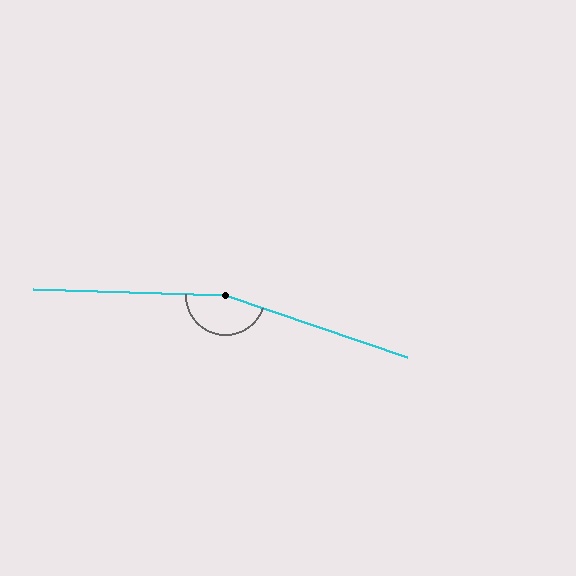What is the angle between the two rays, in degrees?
Approximately 163 degrees.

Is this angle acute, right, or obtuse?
It is obtuse.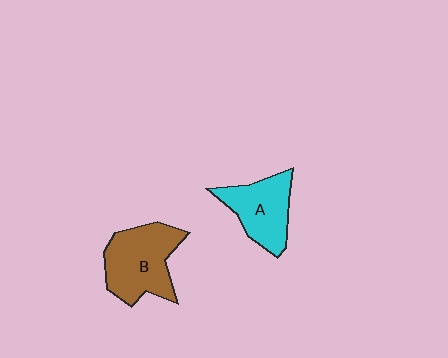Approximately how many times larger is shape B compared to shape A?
Approximately 1.2 times.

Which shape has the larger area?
Shape B (brown).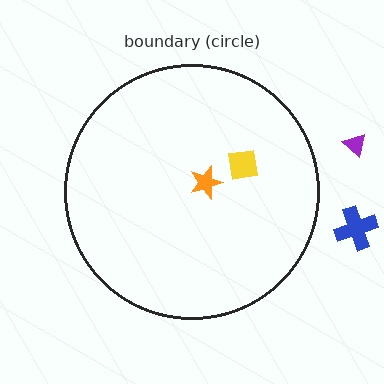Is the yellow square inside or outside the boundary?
Inside.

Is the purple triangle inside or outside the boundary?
Outside.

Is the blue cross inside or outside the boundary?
Outside.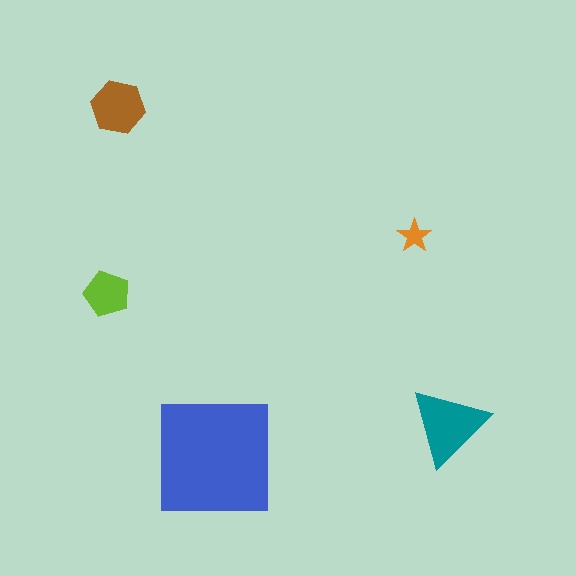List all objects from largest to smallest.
The blue square, the teal triangle, the brown hexagon, the lime pentagon, the orange star.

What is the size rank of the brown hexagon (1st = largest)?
3rd.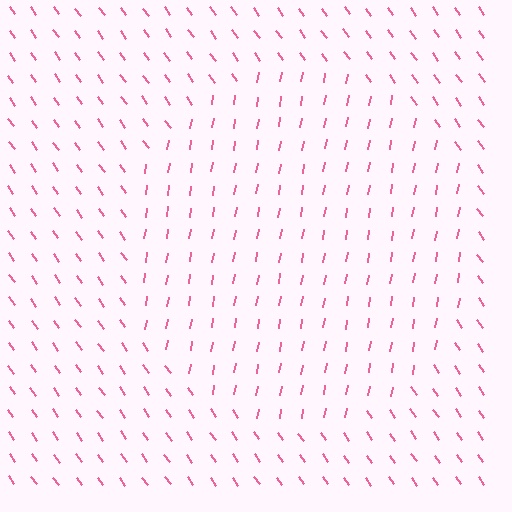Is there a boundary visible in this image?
Yes, there is a texture boundary formed by a change in line orientation.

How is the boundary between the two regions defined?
The boundary is defined purely by a change in line orientation (approximately 45 degrees difference). All lines are the same color and thickness.